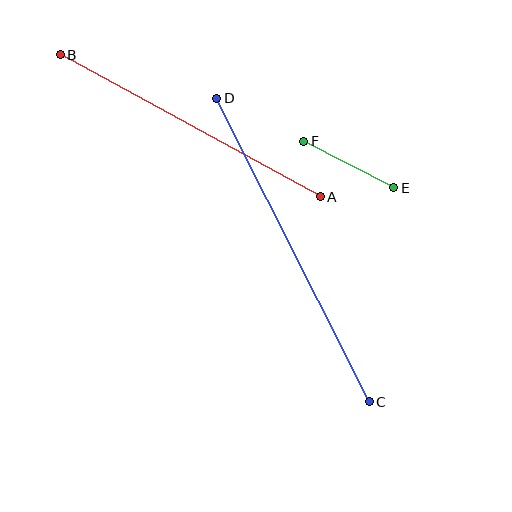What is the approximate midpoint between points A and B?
The midpoint is at approximately (190, 126) pixels.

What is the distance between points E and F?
The distance is approximately 102 pixels.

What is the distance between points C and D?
The distance is approximately 340 pixels.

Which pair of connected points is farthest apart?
Points C and D are farthest apart.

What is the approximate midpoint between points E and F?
The midpoint is at approximately (349, 164) pixels.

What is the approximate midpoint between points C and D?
The midpoint is at approximately (293, 250) pixels.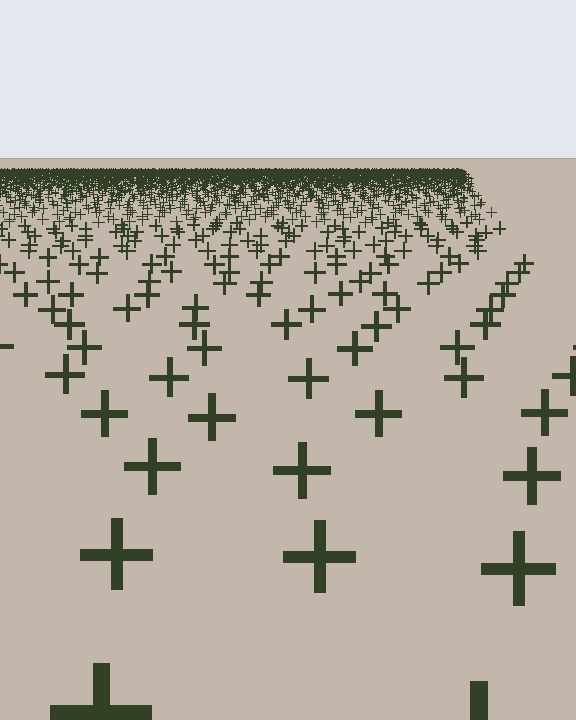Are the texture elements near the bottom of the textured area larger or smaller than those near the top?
Larger. Near the bottom, elements are closer to the viewer and appear at a bigger on-screen size.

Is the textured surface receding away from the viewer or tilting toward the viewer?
The surface is receding away from the viewer. Texture elements get smaller and denser toward the top.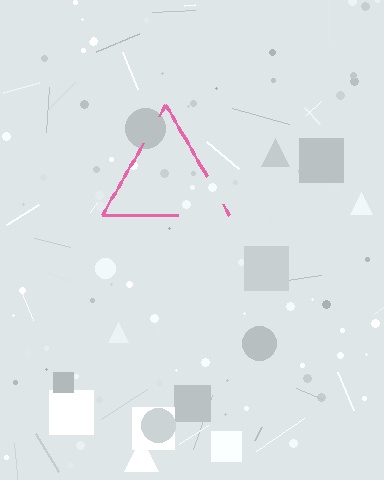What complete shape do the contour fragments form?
The contour fragments form a triangle.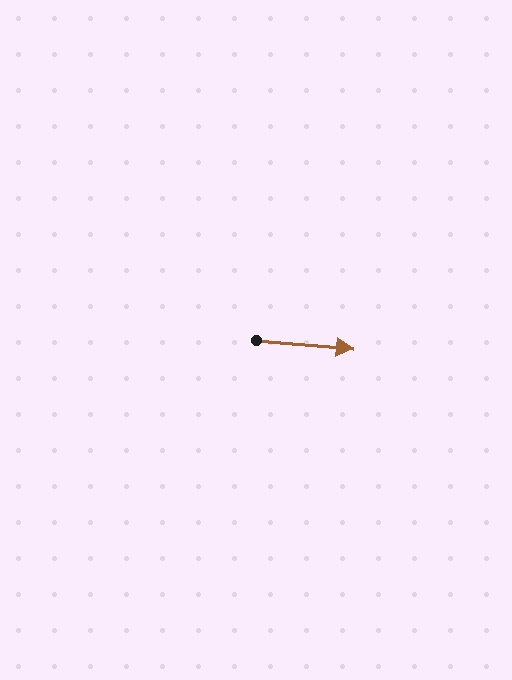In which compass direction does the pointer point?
East.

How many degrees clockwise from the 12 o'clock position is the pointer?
Approximately 95 degrees.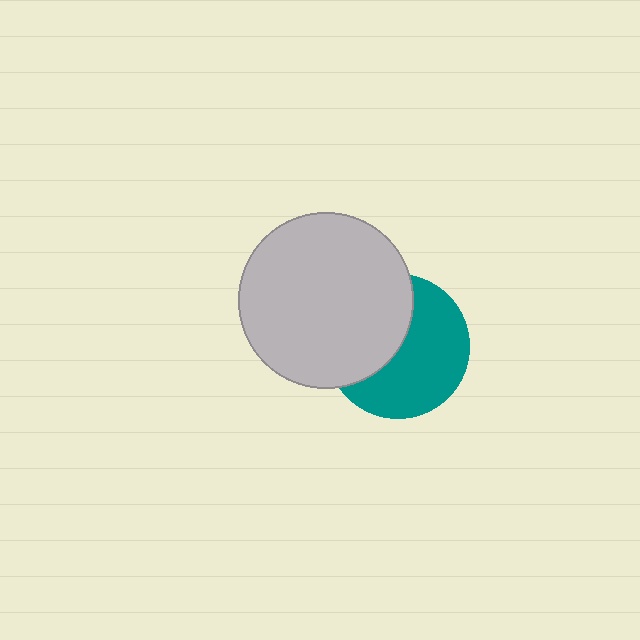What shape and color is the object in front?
The object in front is a light gray circle.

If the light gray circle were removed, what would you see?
You would see the complete teal circle.